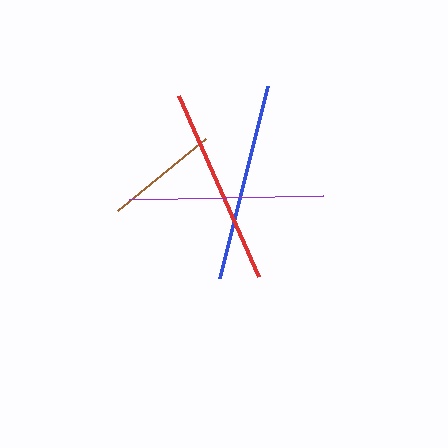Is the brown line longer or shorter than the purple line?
The purple line is longer than the brown line.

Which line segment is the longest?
The red line is the longest at approximately 198 pixels.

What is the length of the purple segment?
The purple segment is approximately 195 pixels long.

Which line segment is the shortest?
The brown line is the shortest at approximately 113 pixels.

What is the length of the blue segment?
The blue segment is approximately 197 pixels long.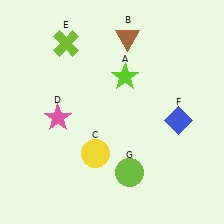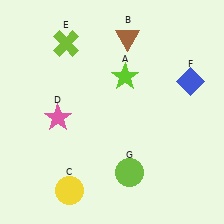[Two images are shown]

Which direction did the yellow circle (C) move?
The yellow circle (C) moved down.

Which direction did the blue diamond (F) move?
The blue diamond (F) moved up.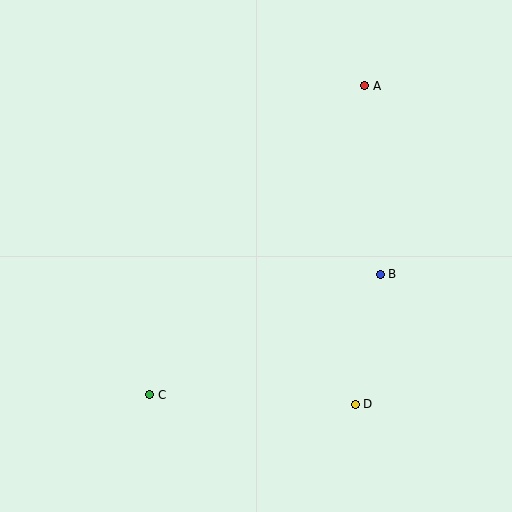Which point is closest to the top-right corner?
Point A is closest to the top-right corner.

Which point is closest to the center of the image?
Point B at (380, 274) is closest to the center.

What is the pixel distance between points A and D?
The distance between A and D is 319 pixels.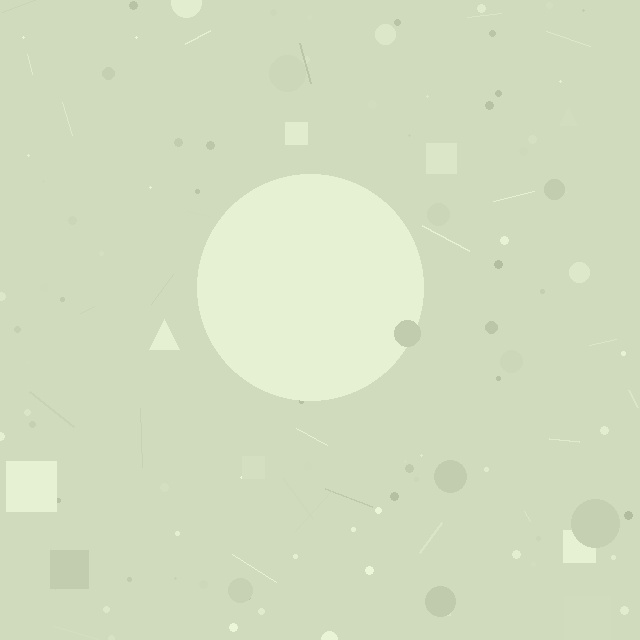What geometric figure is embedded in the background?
A circle is embedded in the background.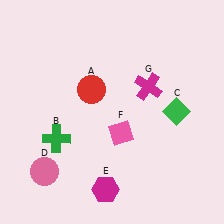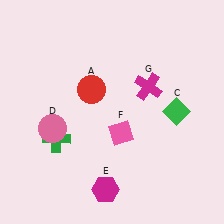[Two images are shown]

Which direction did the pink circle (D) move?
The pink circle (D) moved up.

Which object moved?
The pink circle (D) moved up.